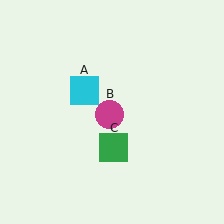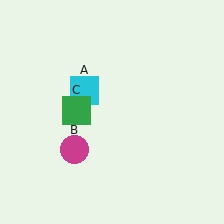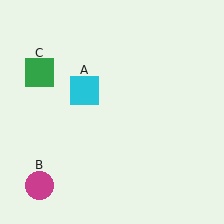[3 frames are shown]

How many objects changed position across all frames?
2 objects changed position: magenta circle (object B), green square (object C).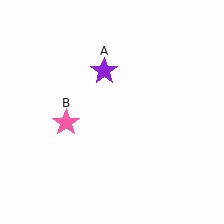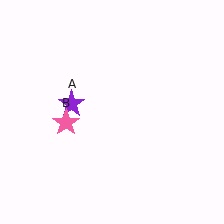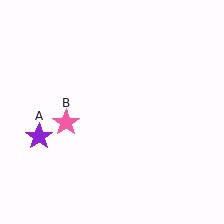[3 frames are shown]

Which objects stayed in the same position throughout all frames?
Pink star (object B) remained stationary.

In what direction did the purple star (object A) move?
The purple star (object A) moved down and to the left.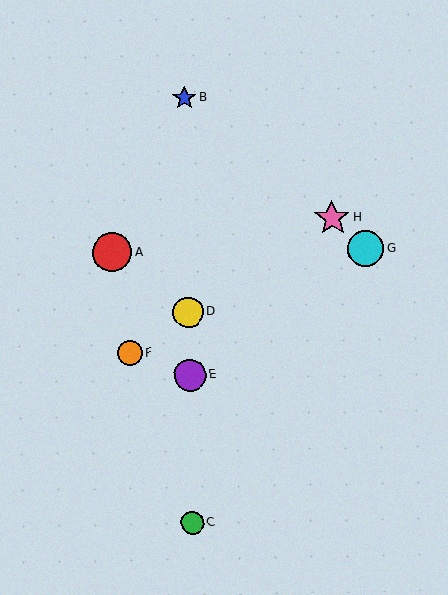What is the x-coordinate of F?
Object F is at x≈130.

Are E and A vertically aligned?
No, E is at x≈190 and A is at x≈112.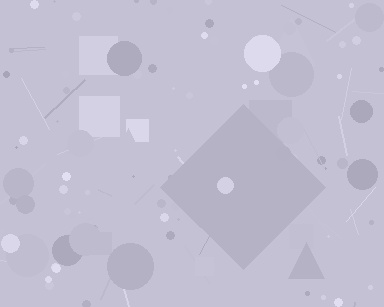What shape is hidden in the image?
A diamond is hidden in the image.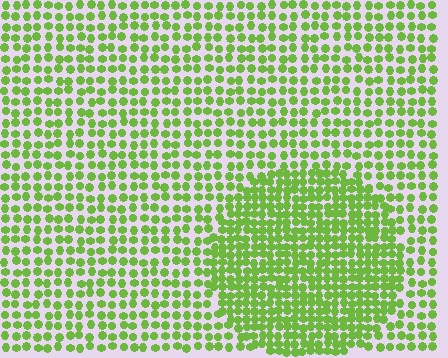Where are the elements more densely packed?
The elements are more densely packed inside the circle boundary.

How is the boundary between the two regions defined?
The boundary is defined by a change in element density (approximately 1.7x ratio). All elements are the same color, size, and shape.